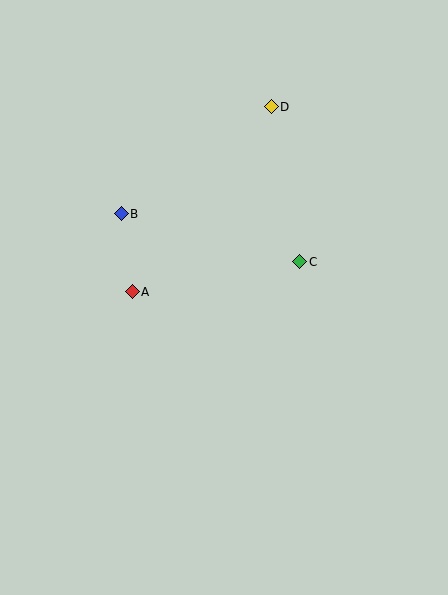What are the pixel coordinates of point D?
Point D is at (271, 107).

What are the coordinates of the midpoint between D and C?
The midpoint between D and C is at (285, 184).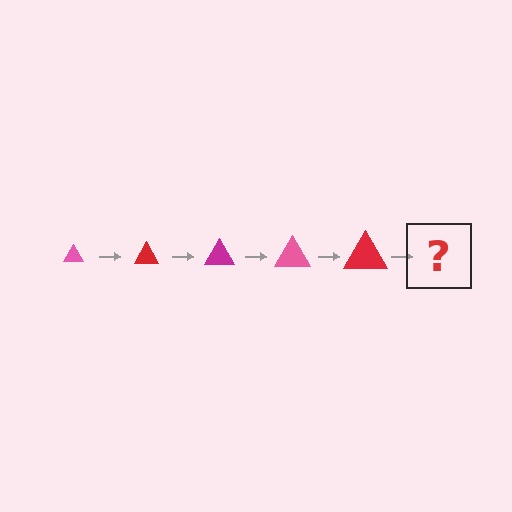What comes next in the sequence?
The next element should be a magenta triangle, larger than the previous one.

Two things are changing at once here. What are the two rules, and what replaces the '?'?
The two rules are that the triangle grows larger each step and the color cycles through pink, red, and magenta. The '?' should be a magenta triangle, larger than the previous one.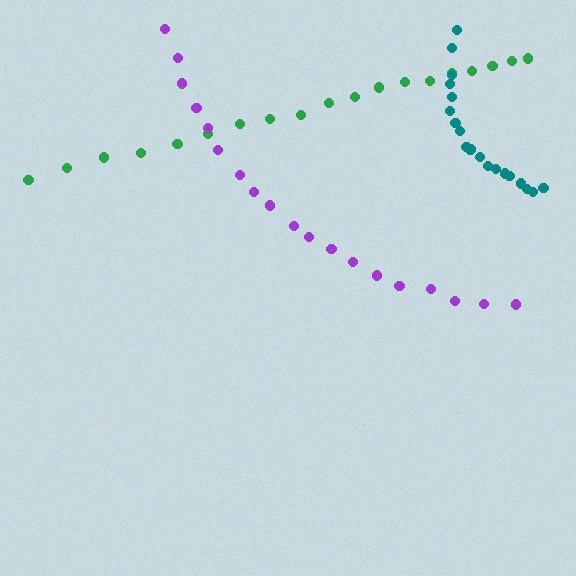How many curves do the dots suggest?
There are 3 distinct paths.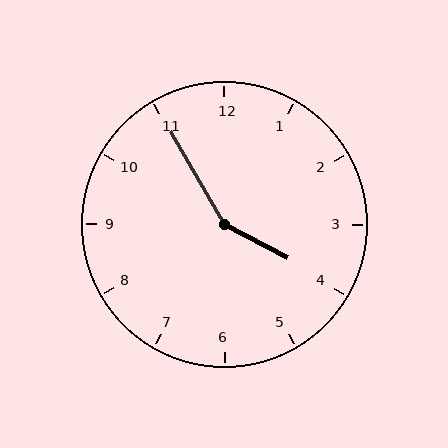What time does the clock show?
3:55.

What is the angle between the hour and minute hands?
Approximately 148 degrees.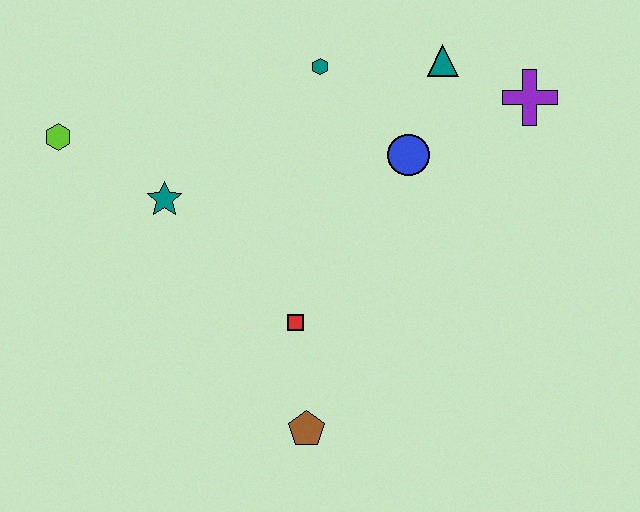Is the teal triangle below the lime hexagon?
No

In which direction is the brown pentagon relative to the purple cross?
The brown pentagon is below the purple cross.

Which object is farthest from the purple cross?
The lime hexagon is farthest from the purple cross.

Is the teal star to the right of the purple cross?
No